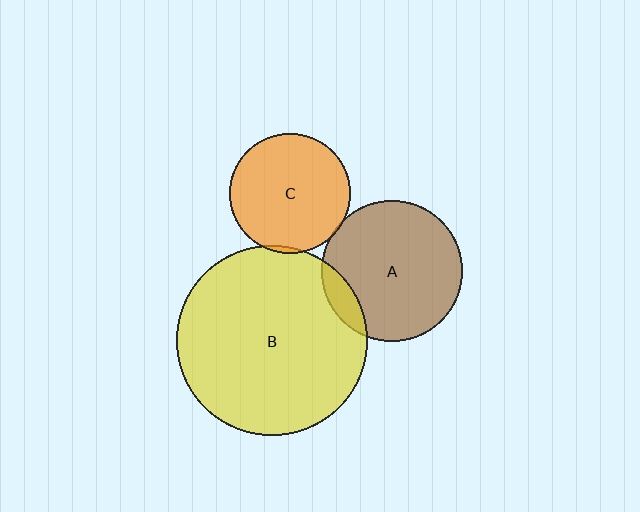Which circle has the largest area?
Circle B (yellow).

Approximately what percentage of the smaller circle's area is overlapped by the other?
Approximately 10%.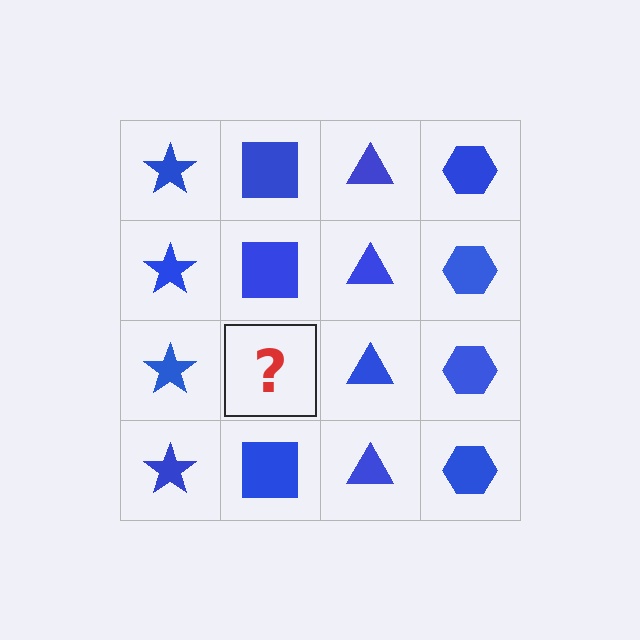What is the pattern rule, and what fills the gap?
The rule is that each column has a consistent shape. The gap should be filled with a blue square.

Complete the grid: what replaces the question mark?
The question mark should be replaced with a blue square.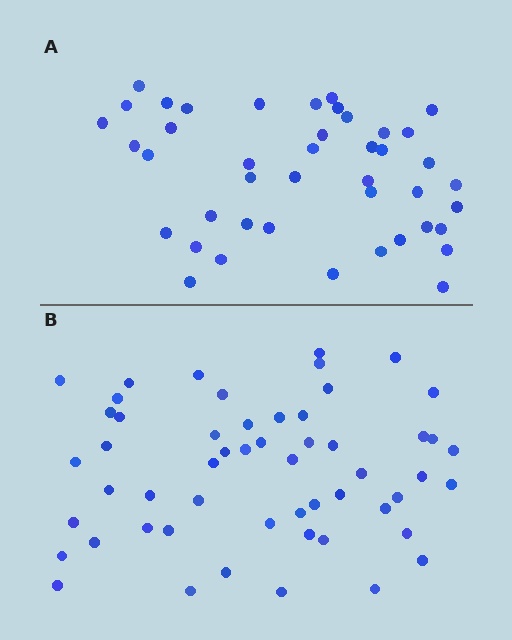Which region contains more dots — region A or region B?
Region B (the bottom region) has more dots.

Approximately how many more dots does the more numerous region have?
Region B has roughly 12 or so more dots than region A.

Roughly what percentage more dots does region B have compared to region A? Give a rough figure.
About 25% more.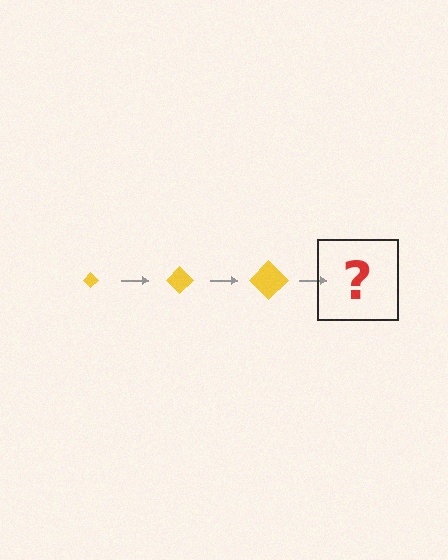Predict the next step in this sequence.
The next step is a yellow diamond, larger than the previous one.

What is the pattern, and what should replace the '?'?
The pattern is that the diamond gets progressively larger each step. The '?' should be a yellow diamond, larger than the previous one.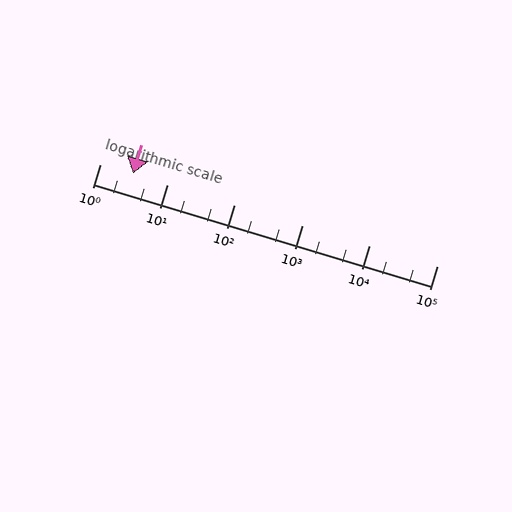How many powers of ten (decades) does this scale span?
The scale spans 5 decades, from 1 to 100000.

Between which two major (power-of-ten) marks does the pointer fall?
The pointer is between 1 and 10.